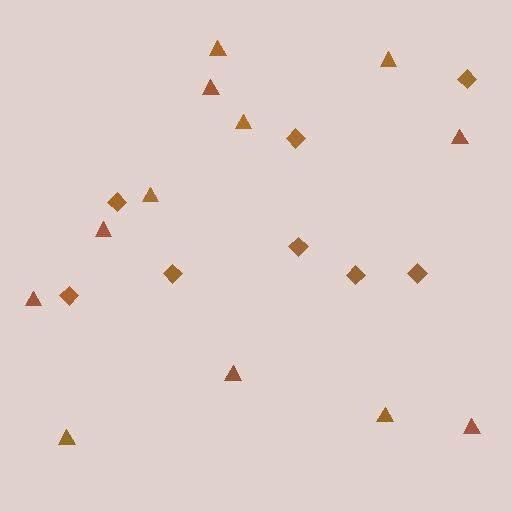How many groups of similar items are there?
There are 2 groups: one group of triangles (12) and one group of diamonds (8).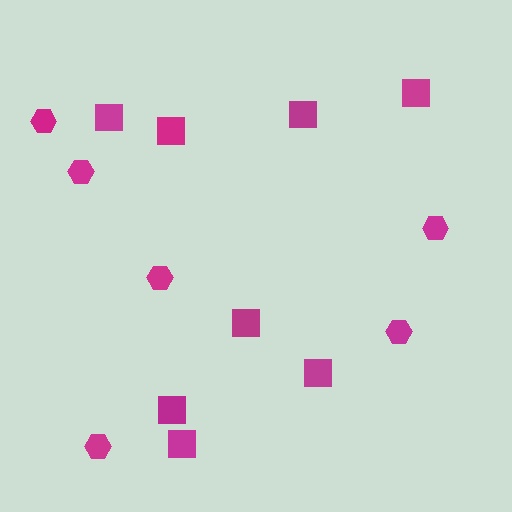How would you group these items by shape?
There are 2 groups: one group of squares (8) and one group of hexagons (6).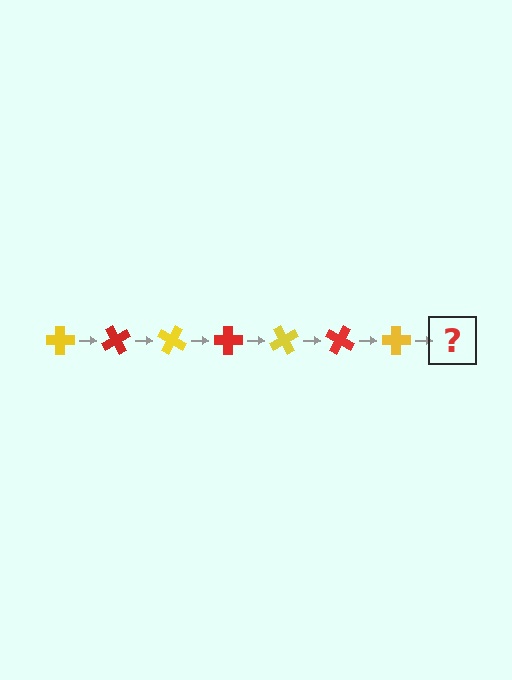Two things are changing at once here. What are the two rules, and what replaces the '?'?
The two rules are that it rotates 60 degrees each step and the color cycles through yellow and red. The '?' should be a red cross, rotated 420 degrees from the start.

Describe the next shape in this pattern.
It should be a red cross, rotated 420 degrees from the start.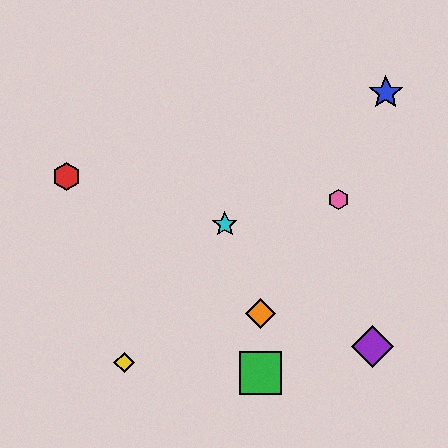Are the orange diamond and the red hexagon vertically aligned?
No, the orange diamond is at x≈261 and the red hexagon is at x≈67.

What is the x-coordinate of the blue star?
The blue star is at x≈386.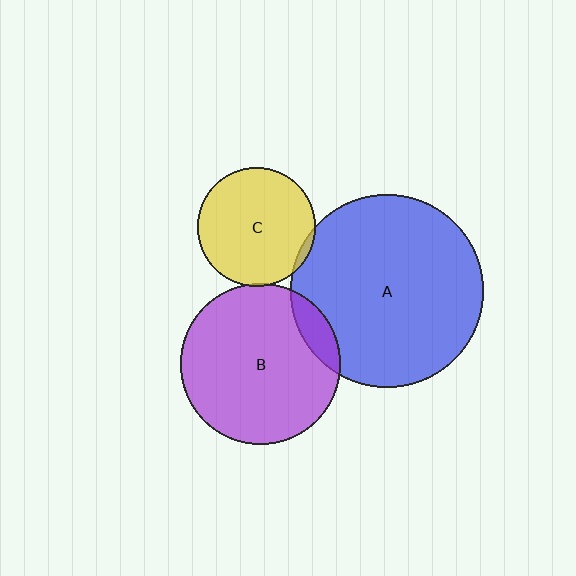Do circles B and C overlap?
Yes.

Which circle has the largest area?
Circle A (blue).